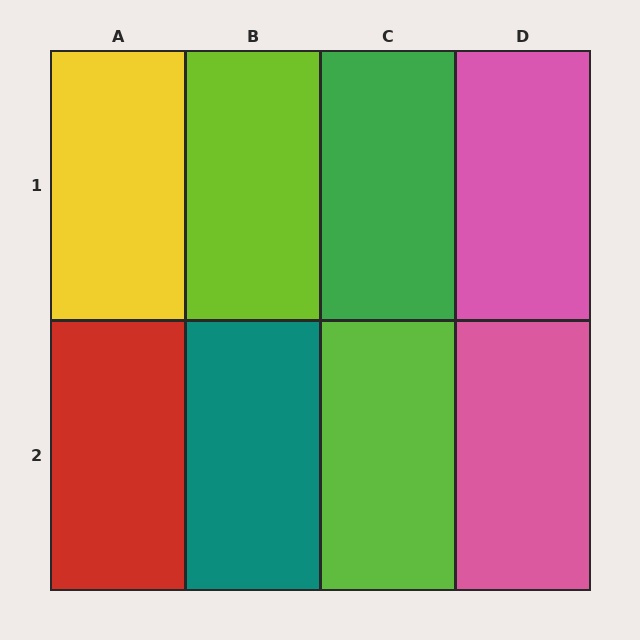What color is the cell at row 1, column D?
Pink.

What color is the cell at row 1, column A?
Yellow.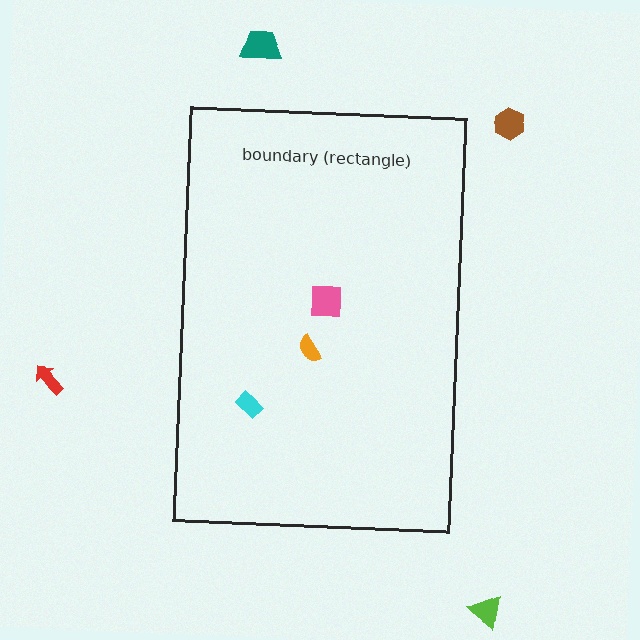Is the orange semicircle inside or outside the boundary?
Inside.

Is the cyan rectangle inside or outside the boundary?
Inside.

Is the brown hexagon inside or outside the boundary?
Outside.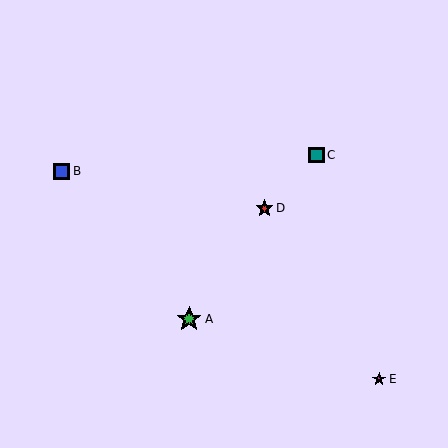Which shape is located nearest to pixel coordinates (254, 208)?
The red star (labeled D) at (264, 208) is nearest to that location.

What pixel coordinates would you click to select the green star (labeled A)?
Click at (189, 319) to select the green star A.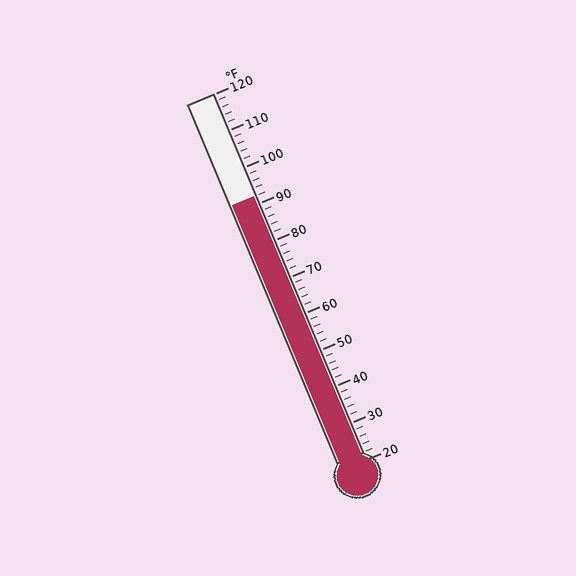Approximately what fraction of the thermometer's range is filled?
The thermometer is filled to approximately 70% of its range.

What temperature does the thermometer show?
The thermometer shows approximately 92°F.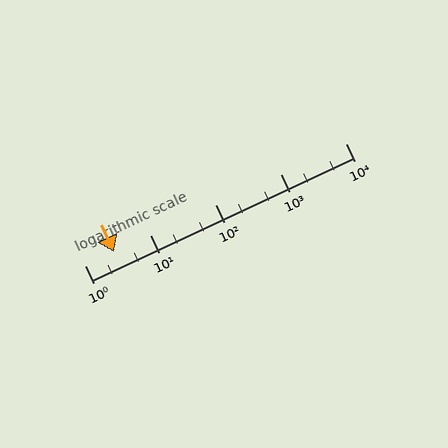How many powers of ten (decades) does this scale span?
The scale spans 4 decades, from 1 to 10000.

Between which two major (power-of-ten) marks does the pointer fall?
The pointer is between 1 and 10.